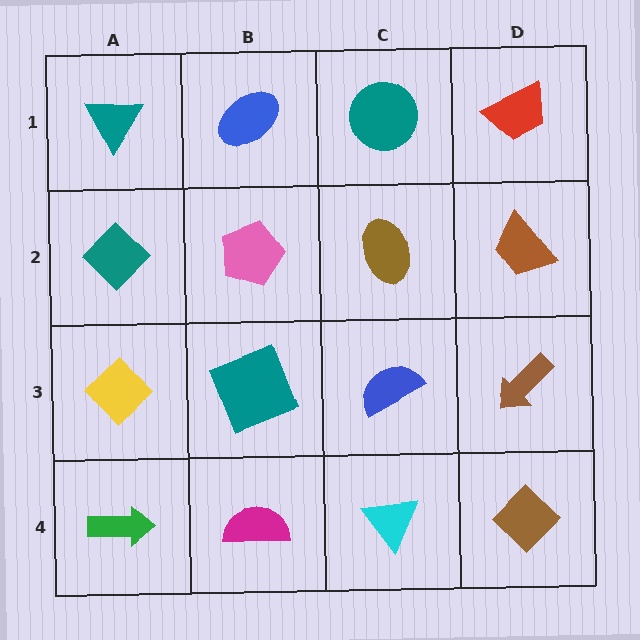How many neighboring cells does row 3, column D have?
3.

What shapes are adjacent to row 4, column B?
A teal square (row 3, column B), a green arrow (row 4, column A), a cyan triangle (row 4, column C).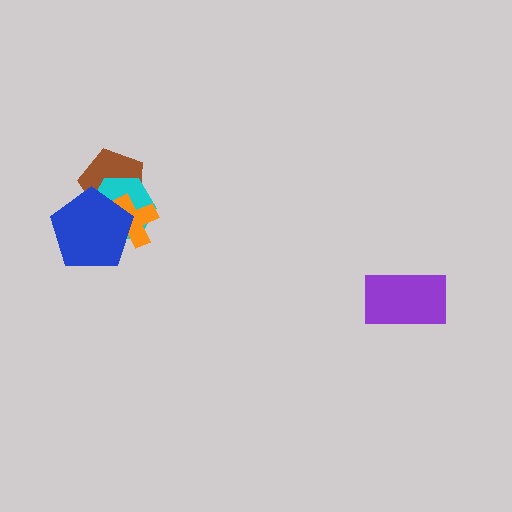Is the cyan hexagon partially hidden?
Yes, it is partially covered by another shape.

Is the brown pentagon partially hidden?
Yes, it is partially covered by another shape.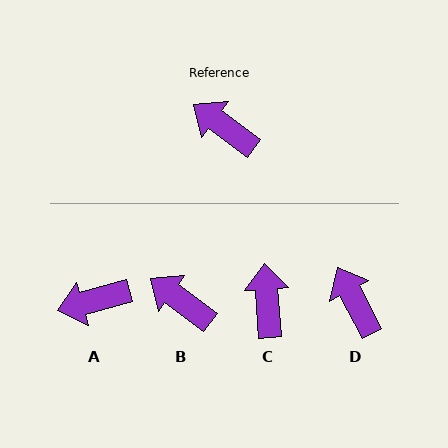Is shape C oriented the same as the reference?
No, it is off by about 50 degrees.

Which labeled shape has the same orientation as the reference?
B.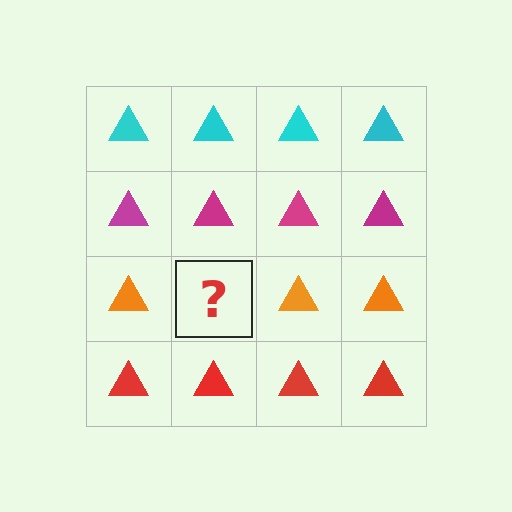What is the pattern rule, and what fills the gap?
The rule is that each row has a consistent color. The gap should be filled with an orange triangle.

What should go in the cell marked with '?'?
The missing cell should contain an orange triangle.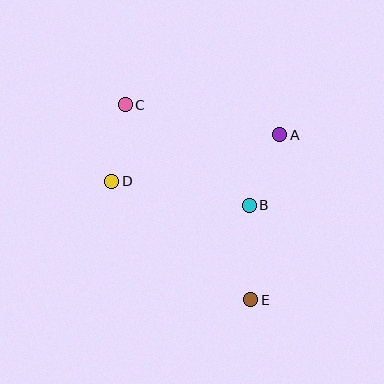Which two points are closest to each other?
Points A and B are closest to each other.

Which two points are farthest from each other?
Points C and E are farthest from each other.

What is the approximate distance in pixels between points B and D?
The distance between B and D is approximately 139 pixels.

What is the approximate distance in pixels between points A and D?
The distance between A and D is approximately 174 pixels.